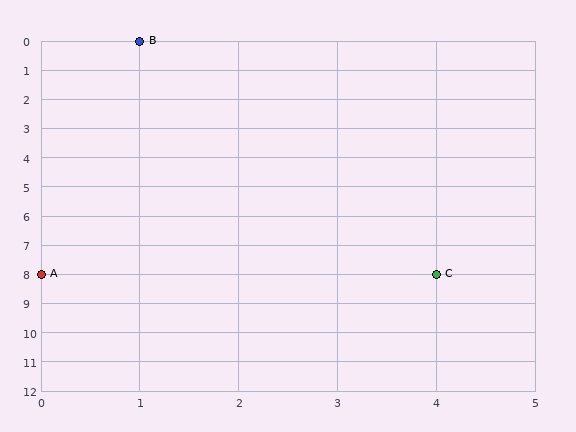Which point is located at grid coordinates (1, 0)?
Point B is at (1, 0).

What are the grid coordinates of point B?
Point B is at grid coordinates (1, 0).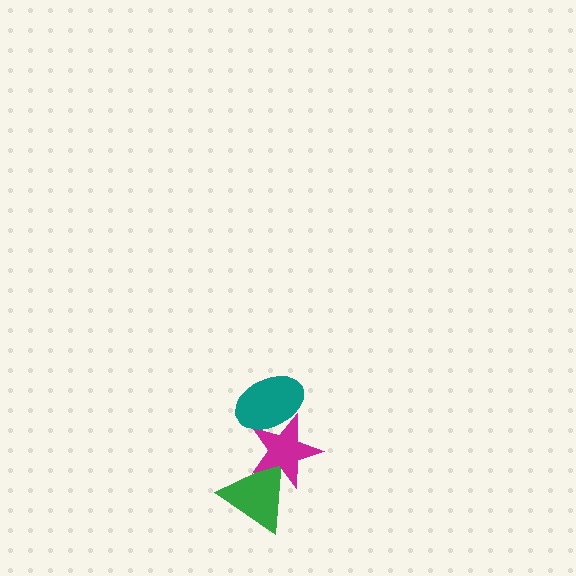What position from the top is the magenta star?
The magenta star is 2nd from the top.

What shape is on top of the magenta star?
The teal ellipse is on top of the magenta star.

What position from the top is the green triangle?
The green triangle is 3rd from the top.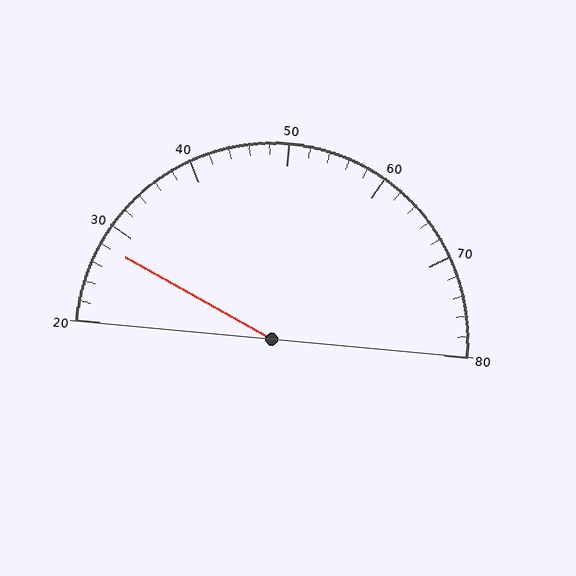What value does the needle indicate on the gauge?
The needle indicates approximately 28.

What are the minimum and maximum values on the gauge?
The gauge ranges from 20 to 80.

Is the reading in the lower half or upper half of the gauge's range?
The reading is in the lower half of the range (20 to 80).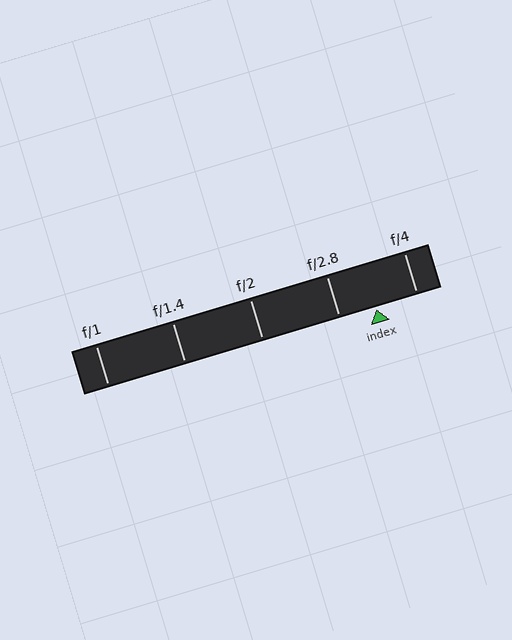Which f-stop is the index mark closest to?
The index mark is closest to f/2.8.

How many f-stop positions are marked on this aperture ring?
There are 5 f-stop positions marked.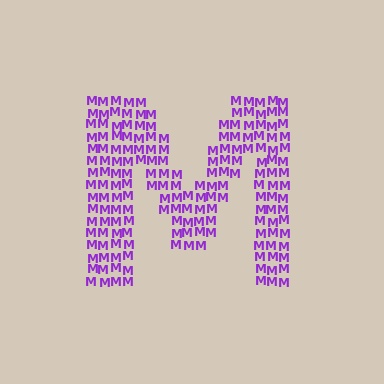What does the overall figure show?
The overall figure shows the letter M.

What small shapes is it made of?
It is made of small letter M's.